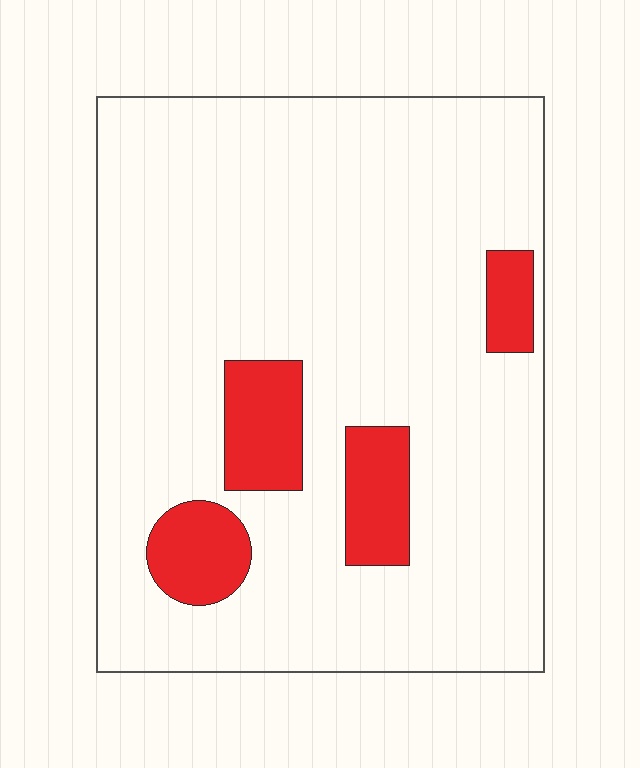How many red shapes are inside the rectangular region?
4.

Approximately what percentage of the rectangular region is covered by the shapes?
Approximately 15%.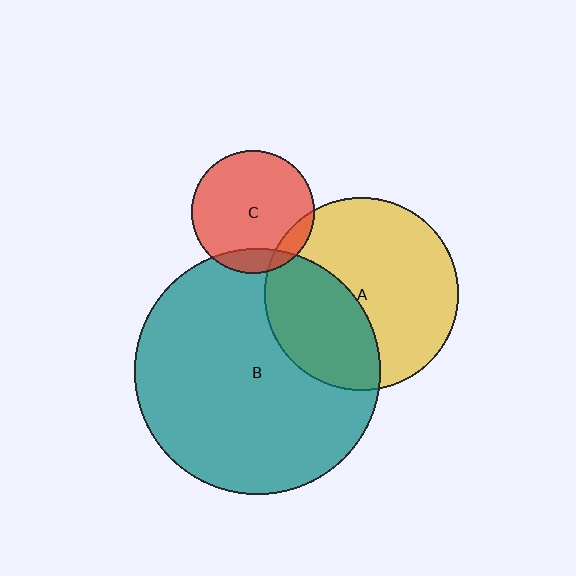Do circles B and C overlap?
Yes.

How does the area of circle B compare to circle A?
Approximately 1.6 times.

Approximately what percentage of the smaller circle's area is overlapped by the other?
Approximately 10%.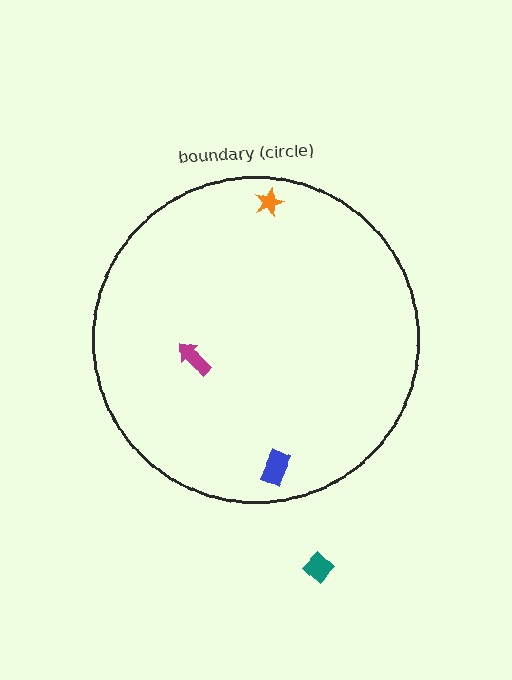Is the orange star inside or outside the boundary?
Inside.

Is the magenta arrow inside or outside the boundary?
Inside.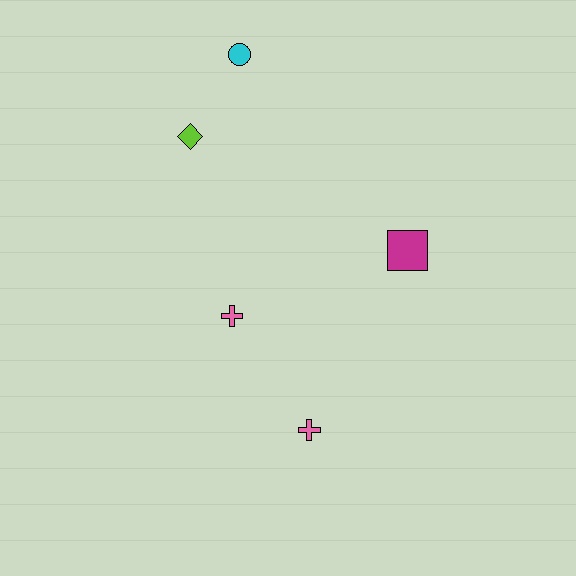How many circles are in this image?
There is 1 circle.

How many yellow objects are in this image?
There are no yellow objects.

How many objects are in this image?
There are 5 objects.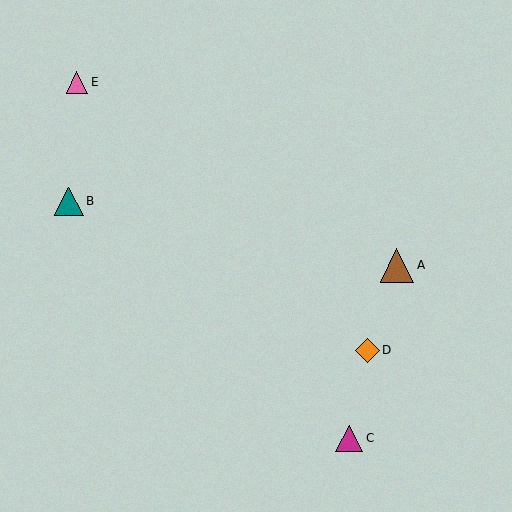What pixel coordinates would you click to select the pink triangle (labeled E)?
Click at (77, 82) to select the pink triangle E.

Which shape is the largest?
The brown triangle (labeled A) is the largest.